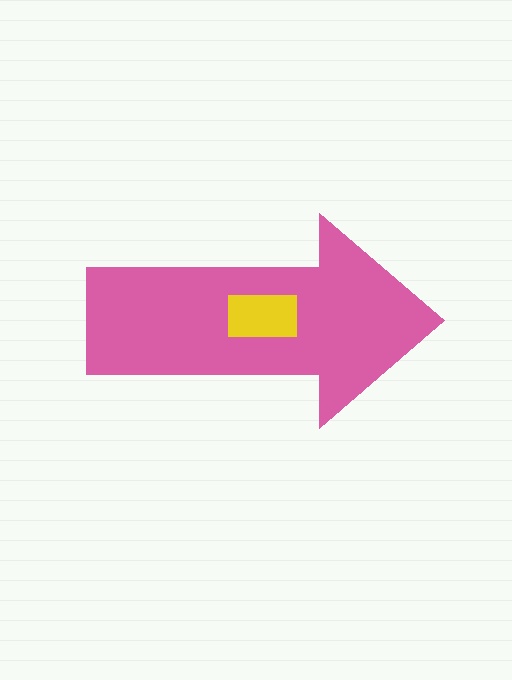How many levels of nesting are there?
2.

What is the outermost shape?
The pink arrow.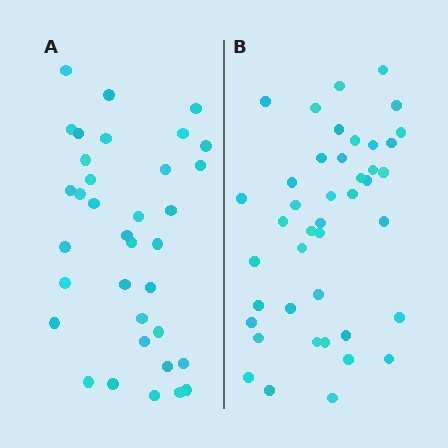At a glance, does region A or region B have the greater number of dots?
Region B (the right region) has more dots.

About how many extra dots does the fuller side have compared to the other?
Region B has roughly 8 or so more dots than region A.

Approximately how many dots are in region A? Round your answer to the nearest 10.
About 40 dots. (The exact count is 35, which rounds to 40.)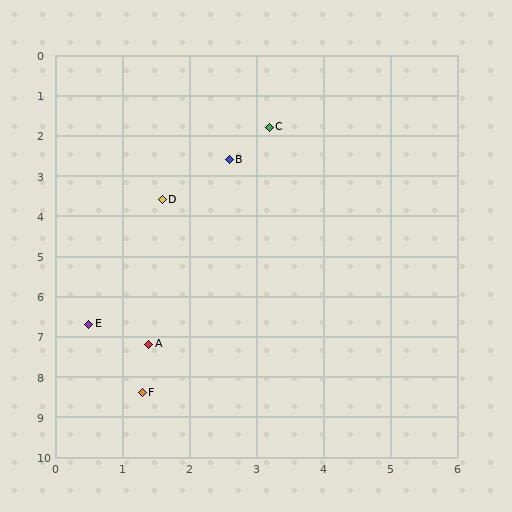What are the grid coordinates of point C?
Point C is at approximately (3.2, 1.8).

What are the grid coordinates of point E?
Point E is at approximately (0.5, 6.7).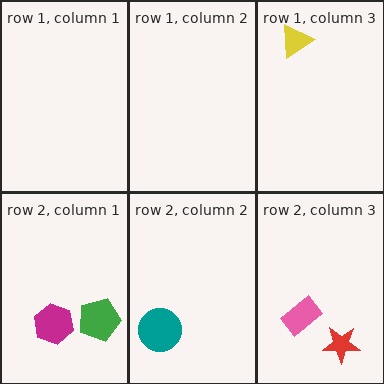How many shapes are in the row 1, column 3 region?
1.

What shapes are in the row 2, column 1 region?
The green pentagon, the magenta hexagon.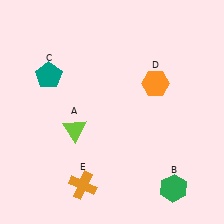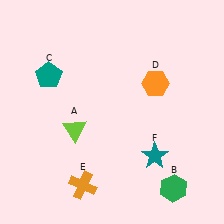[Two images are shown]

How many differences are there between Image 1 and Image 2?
There is 1 difference between the two images.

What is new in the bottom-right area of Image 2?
A teal star (F) was added in the bottom-right area of Image 2.